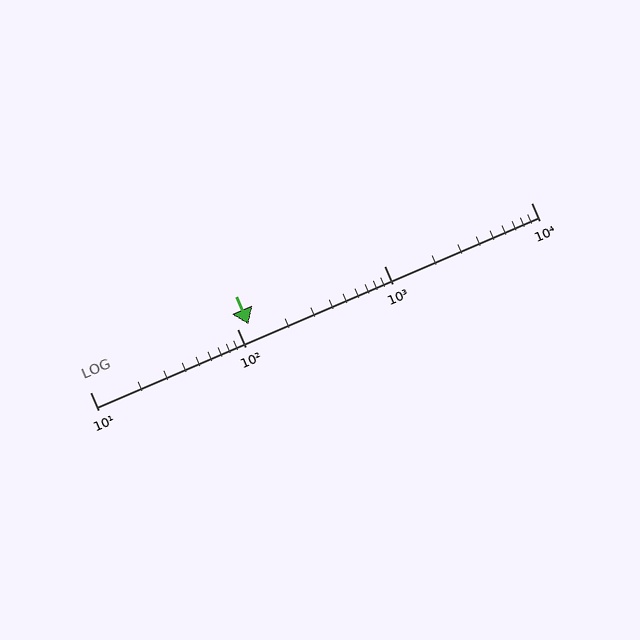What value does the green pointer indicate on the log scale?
The pointer indicates approximately 120.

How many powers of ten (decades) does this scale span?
The scale spans 3 decades, from 10 to 10000.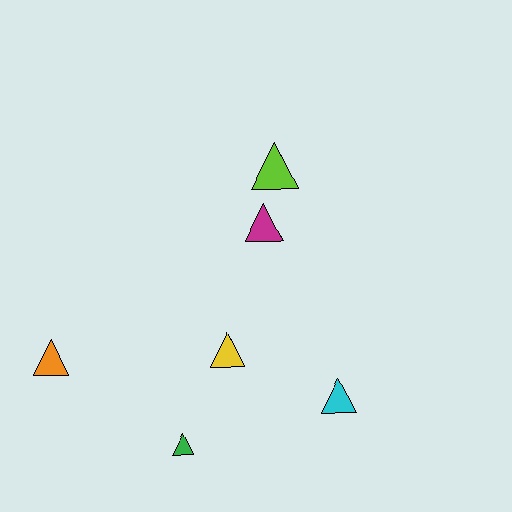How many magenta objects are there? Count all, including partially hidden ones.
There is 1 magenta object.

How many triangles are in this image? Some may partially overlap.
There are 6 triangles.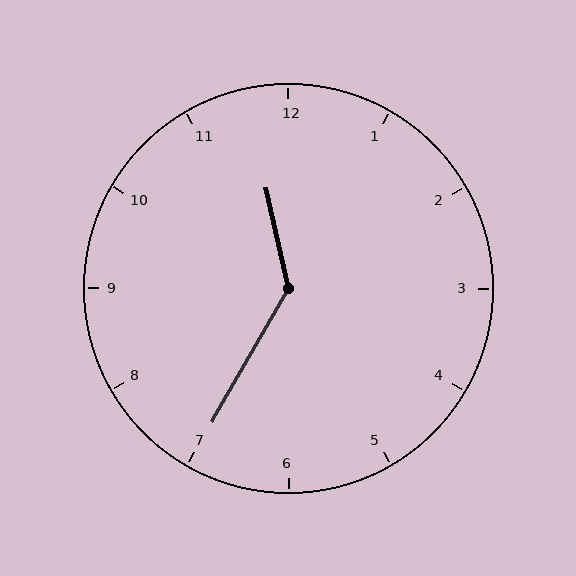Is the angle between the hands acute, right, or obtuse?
It is obtuse.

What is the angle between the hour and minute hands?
Approximately 138 degrees.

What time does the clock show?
11:35.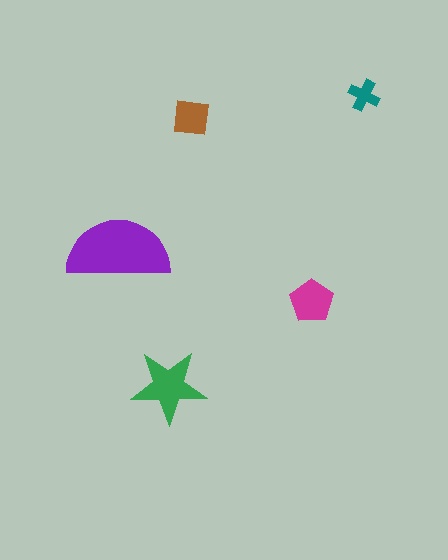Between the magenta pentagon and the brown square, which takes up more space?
The magenta pentagon.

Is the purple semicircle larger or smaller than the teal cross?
Larger.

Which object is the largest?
The purple semicircle.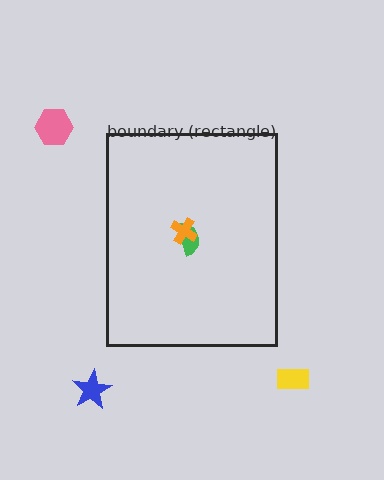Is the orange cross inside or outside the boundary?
Inside.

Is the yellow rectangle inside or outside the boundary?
Outside.